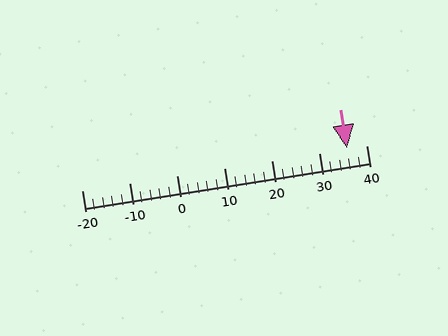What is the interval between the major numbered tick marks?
The major tick marks are spaced 10 units apart.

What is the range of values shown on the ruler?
The ruler shows values from -20 to 40.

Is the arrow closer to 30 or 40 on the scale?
The arrow is closer to 40.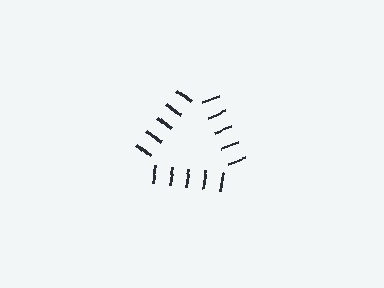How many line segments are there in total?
15 — 5 along each of the 3 edges.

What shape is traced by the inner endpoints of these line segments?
An illusory triangle — the line segments terminate on its edges but no continuous stroke is drawn.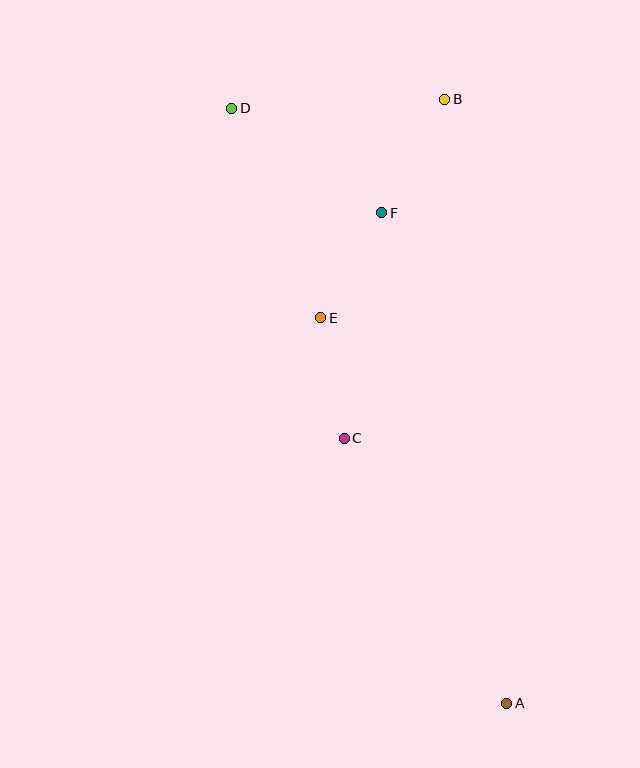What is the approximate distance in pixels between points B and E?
The distance between B and E is approximately 251 pixels.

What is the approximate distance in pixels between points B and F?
The distance between B and F is approximately 130 pixels.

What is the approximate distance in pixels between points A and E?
The distance between A and E is approximately 428 pixels.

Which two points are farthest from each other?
Points A and D are farthest from each other.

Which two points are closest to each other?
Points E and F are closest to each other.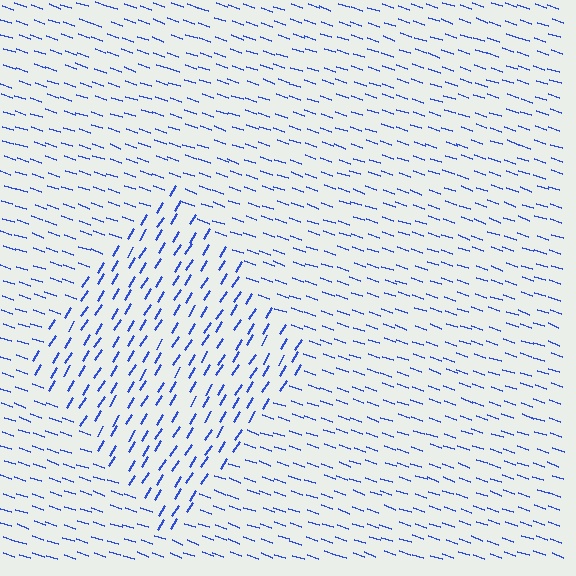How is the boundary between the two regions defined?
The boundary is defined purely by a change in line orientation (approximately 77 degrees difference). All lines are the same color and thickness.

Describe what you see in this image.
The image is filled with small blue line segments. A diamond region in the image has lines oriented differently from the surrounding lines, creating a visible texture boundary.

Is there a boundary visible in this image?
Yes, there is a texture boundary formed by a change in line orientation.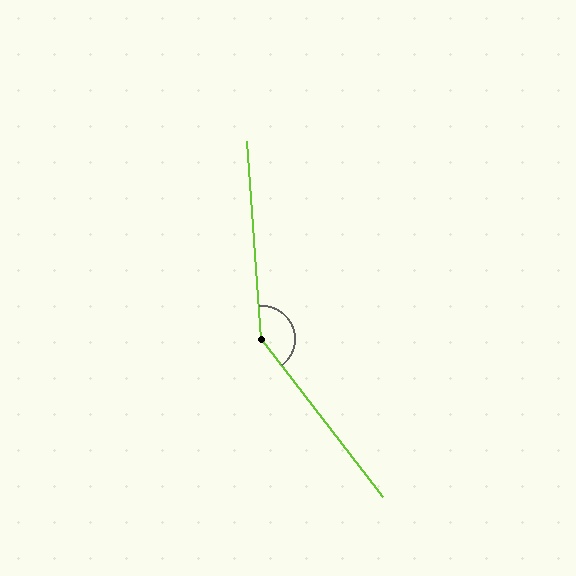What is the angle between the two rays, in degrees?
Approximately 147 degrees.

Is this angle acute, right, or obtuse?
It is obtuse.